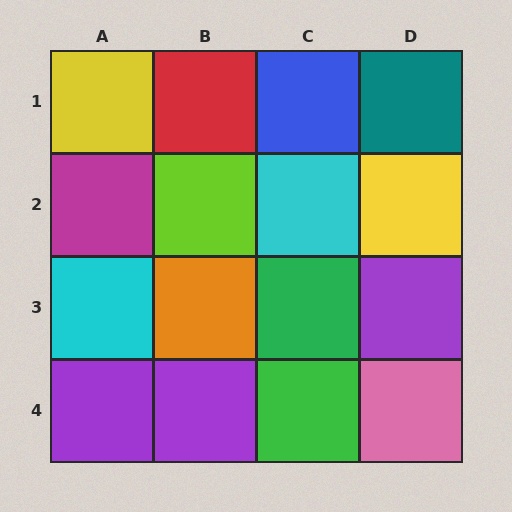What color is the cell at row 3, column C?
Green.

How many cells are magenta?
1 cell is magenta.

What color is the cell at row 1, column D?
Teal.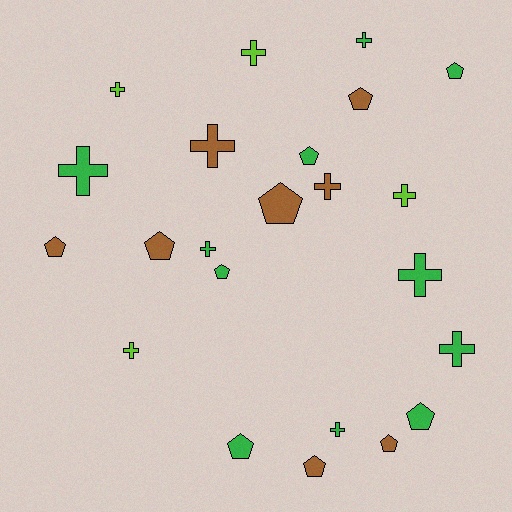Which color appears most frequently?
Green, with 11 objects.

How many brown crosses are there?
There are 2 brown crosses.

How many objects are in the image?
There are 23 objects.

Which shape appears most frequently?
Cross, with 12 objects.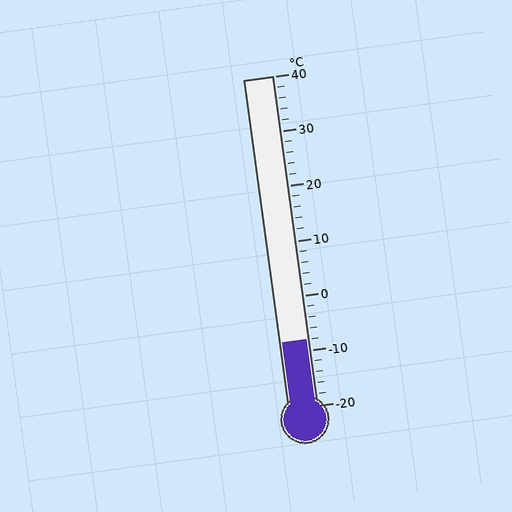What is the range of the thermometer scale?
The thermometer scale ranges from -20°C to 40°C.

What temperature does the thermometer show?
The thermometer shows approximately -8°C.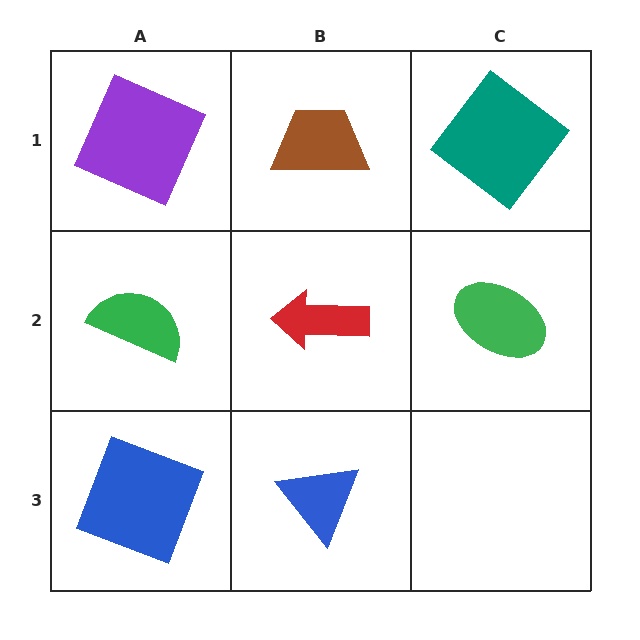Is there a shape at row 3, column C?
No, that cell is empty.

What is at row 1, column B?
A brown trapezoid.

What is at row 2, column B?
A red arrow.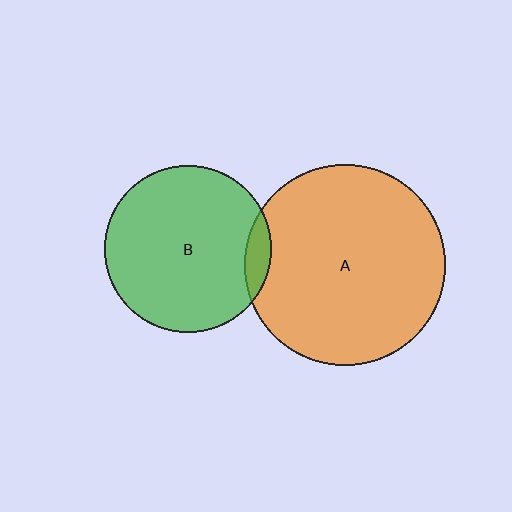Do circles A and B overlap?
Yes.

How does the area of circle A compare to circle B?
Approximately 1.5 times.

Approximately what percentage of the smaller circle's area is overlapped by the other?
Approximately 10%.